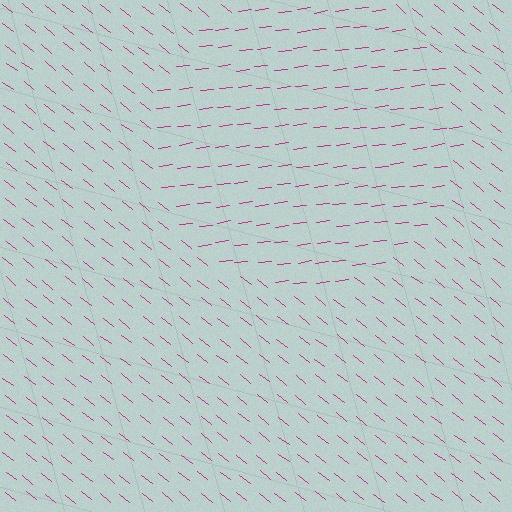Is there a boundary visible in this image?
Yes, there is a texture boundary formed by a change in line orientation.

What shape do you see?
I see a circle.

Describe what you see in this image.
The image is filled with small magenta line segments. A circle region in the image has lines oriented differently from the surrounding lines, creating a visible texture boundary.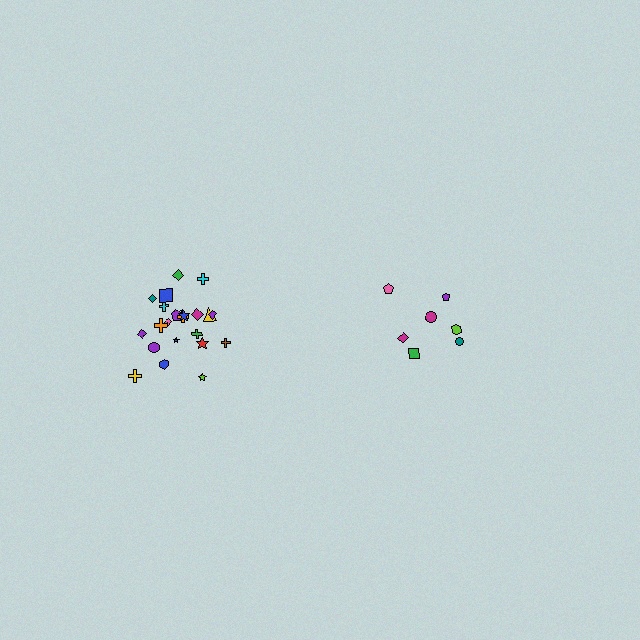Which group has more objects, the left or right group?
The left group.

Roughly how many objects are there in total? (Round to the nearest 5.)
Roughly 30 objects in total.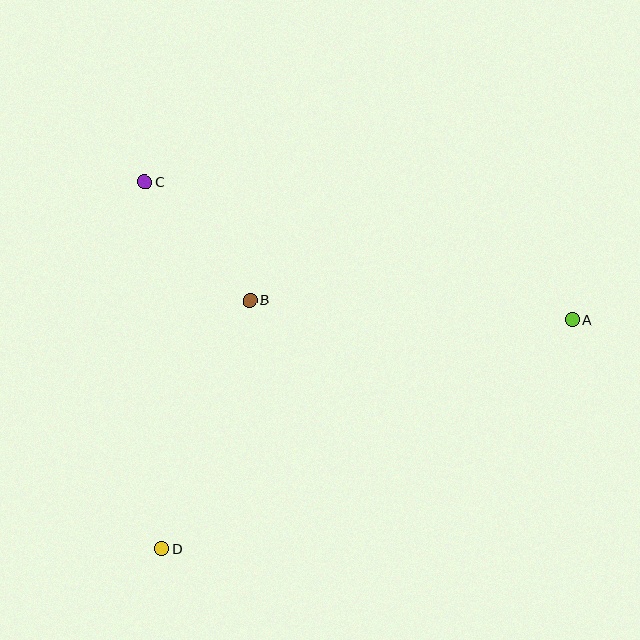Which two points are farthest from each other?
Points A and D are farthest from each other.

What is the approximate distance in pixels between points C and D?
The distance between C and D is approximately 367 pixels.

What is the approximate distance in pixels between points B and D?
The distance between B and D is approximately 264 pixels.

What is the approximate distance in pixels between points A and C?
The distance between A and C is approximately 449 pixels.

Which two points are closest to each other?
Points B and C are closest to each other.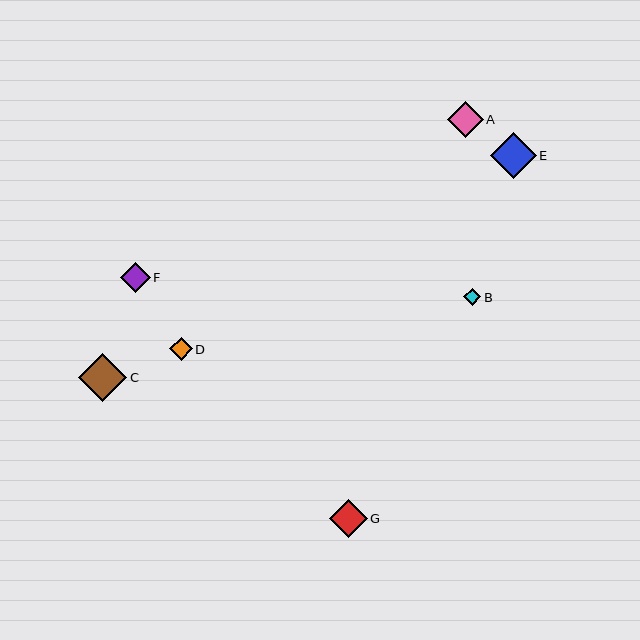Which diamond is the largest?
Diamond C is the largest with a size of approximately 48 pixels.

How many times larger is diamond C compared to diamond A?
Diamond C is approximately 1.3 times the size of diamond A.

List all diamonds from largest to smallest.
From largest to smallest: C, E, G, A, F, D, B.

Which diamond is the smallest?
Diamond B is the smallest with a size of approximately 17 pixels.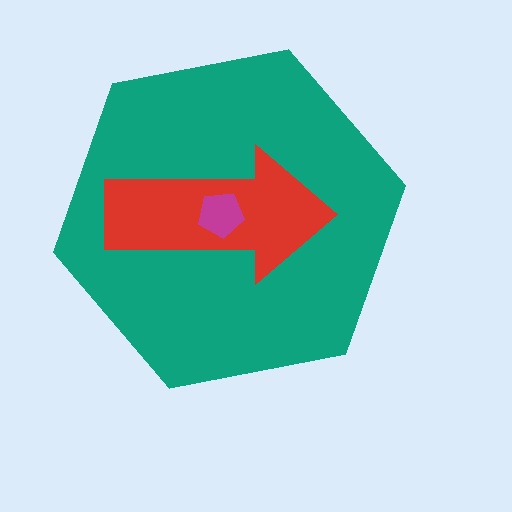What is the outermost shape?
The teal hexagon.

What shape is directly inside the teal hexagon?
The red arrow.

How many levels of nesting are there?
3.